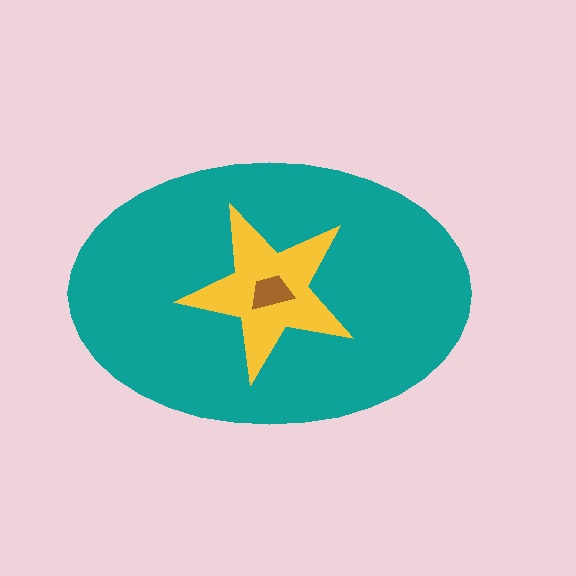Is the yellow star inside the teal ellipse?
Yes.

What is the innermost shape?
The brown trapezoid.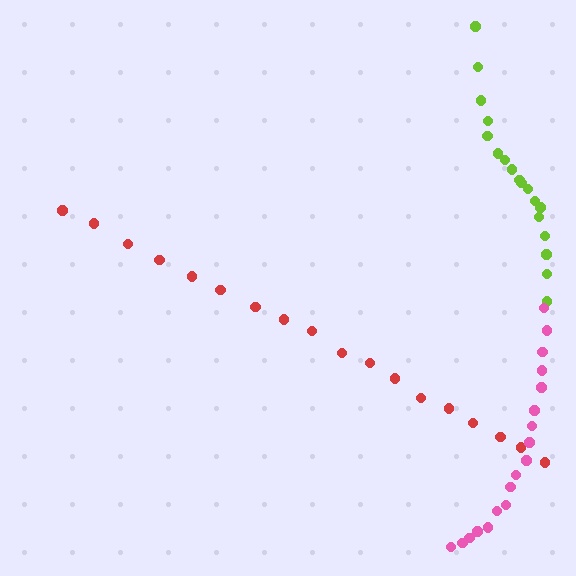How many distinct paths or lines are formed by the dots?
There are 3 distinct paths.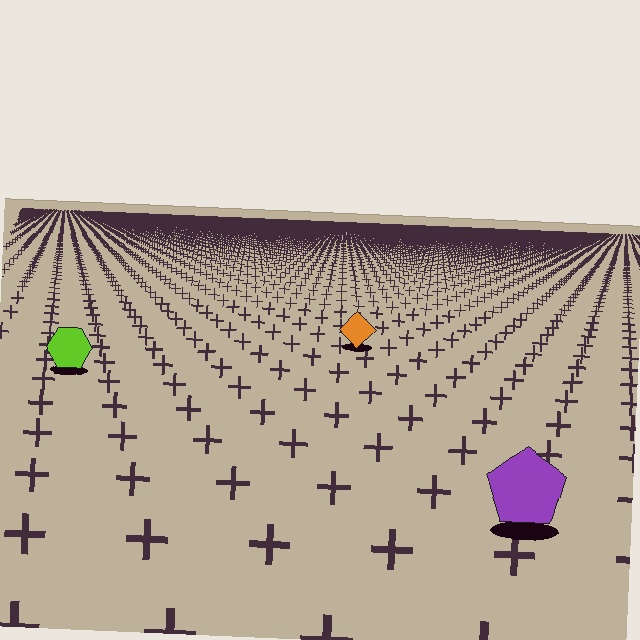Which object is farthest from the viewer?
The orange diamond is farthest from the viewer. It appears smaller and the ground texture around it is denser.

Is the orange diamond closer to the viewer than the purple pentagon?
No. The purple pentagon is closer — you can tell from the texture gradient: the ground texture is coarser near it.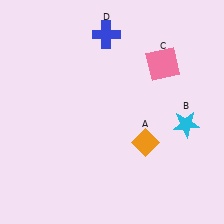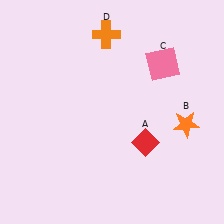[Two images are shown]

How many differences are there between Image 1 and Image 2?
There are 3 differences between the two images.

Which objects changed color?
A changed from orange to red. B changed from cyan to orange. D changed from blue to orange.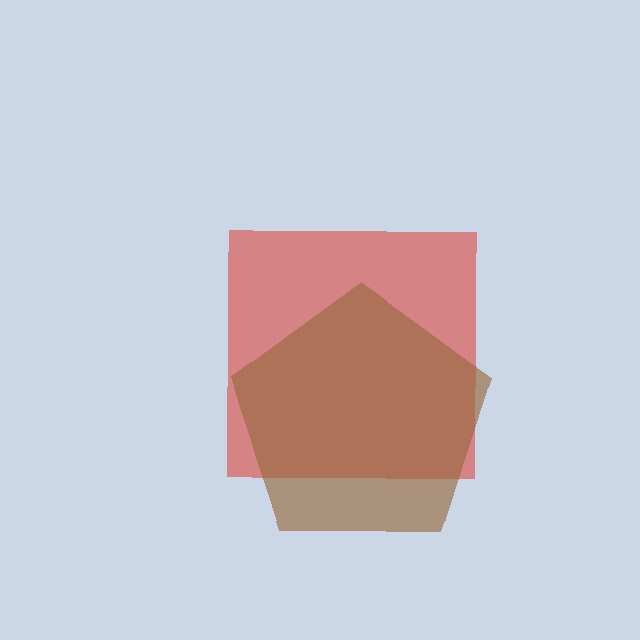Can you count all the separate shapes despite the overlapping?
Yes, there are 2 separate shapes.